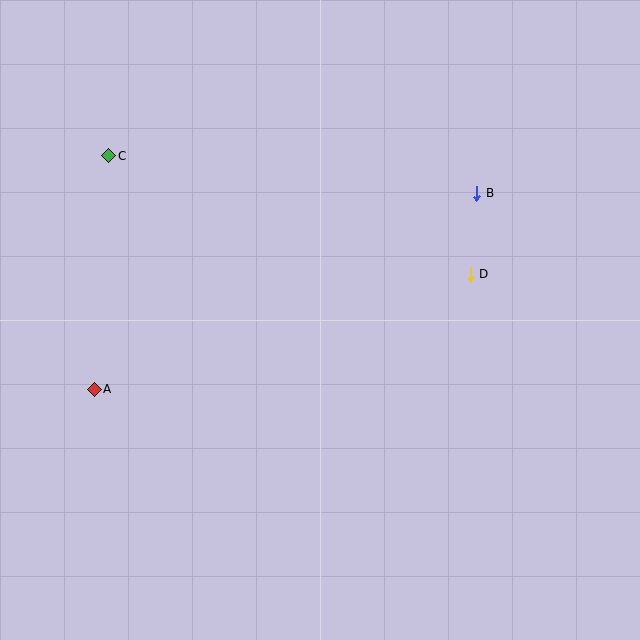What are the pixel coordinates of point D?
Point D is at (470, 274).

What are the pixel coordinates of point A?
Point A is at (94, 389).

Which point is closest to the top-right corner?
Point B is closest to the top-right corner.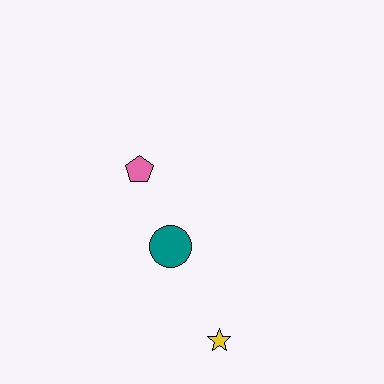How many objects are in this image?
There are 3 objects.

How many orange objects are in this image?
There are no orange objects.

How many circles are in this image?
There is 1 circle.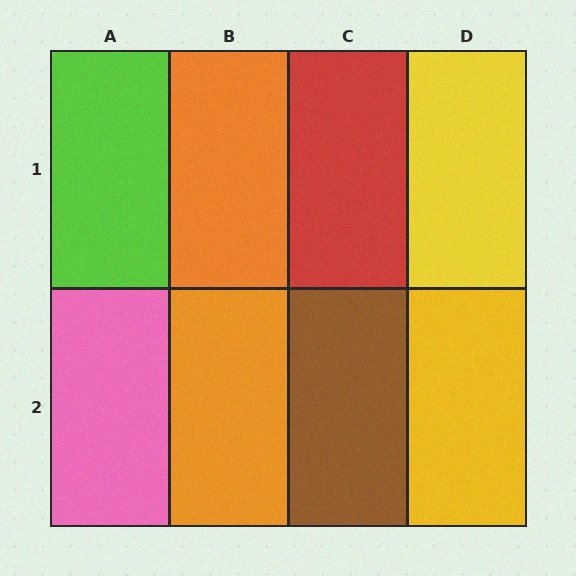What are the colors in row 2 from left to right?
Pink, orange, brown, yellow.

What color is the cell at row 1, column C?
Red.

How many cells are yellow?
2 cells are yellow.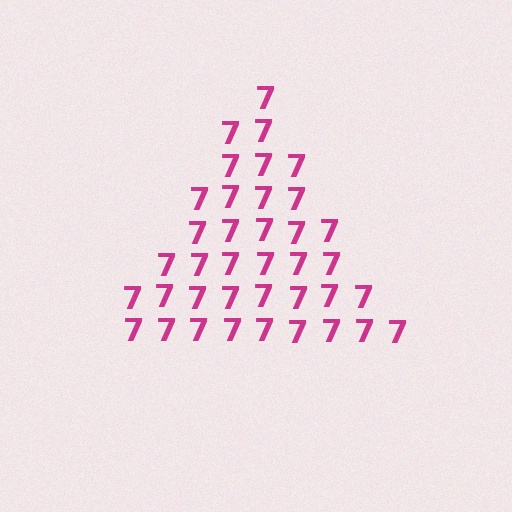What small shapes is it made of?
It is made of small digit 7's.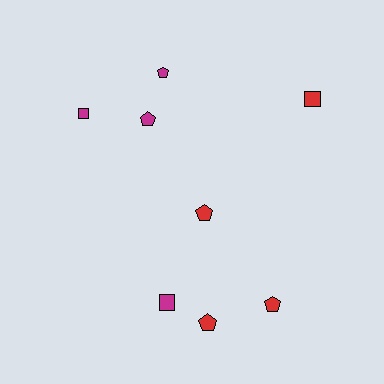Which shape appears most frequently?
Pentagon, with 5 objects.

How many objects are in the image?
There are 8 objects.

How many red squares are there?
There is 1 red square.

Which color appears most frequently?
Red, with 4 objects.